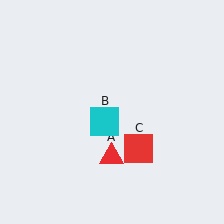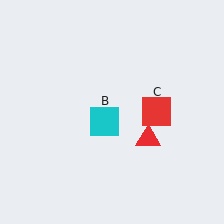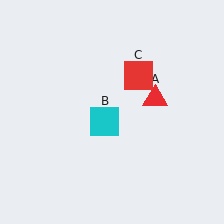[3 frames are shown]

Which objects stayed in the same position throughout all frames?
Cyan square (object B) remained stationary.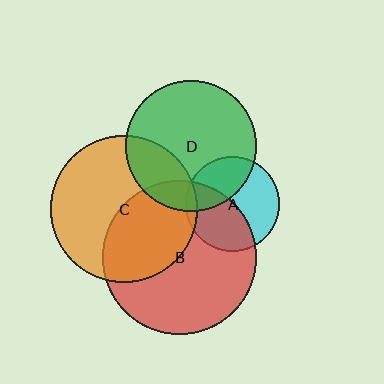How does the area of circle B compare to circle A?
Approximately 2.7 times.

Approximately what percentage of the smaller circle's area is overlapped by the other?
Approximately 15%.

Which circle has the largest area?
Circle B (red).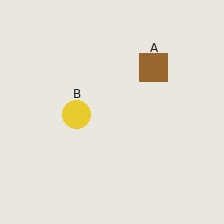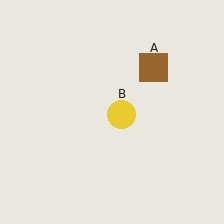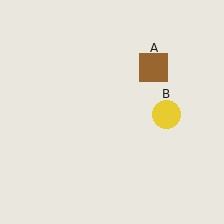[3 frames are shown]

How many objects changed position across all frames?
1 object changed position: yellow circle (object B).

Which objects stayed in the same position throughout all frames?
Brown square (object A) remained stationary.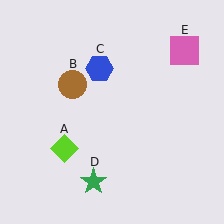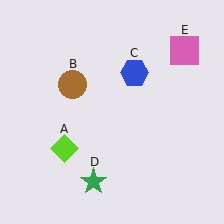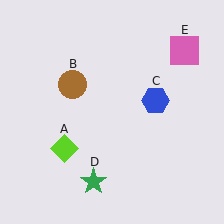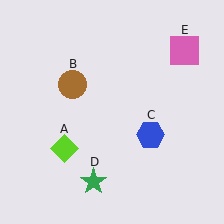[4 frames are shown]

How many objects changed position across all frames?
1 object changed position: blue hexagon (object C).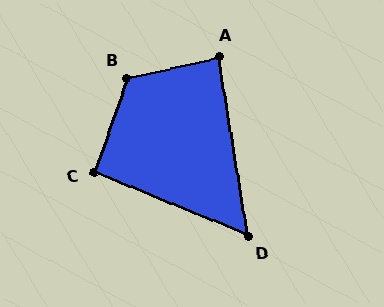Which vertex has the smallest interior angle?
D, at approximately 58 degrees.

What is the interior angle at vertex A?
Approximately 87 degrees (approximately right).